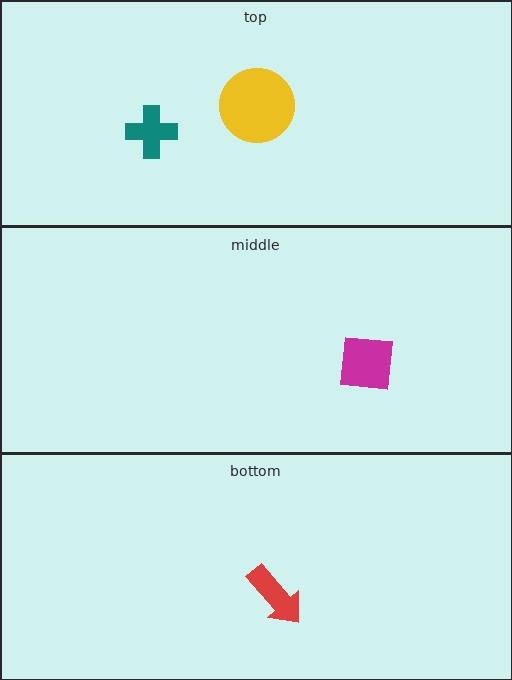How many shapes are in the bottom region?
1.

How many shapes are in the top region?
2.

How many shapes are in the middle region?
1.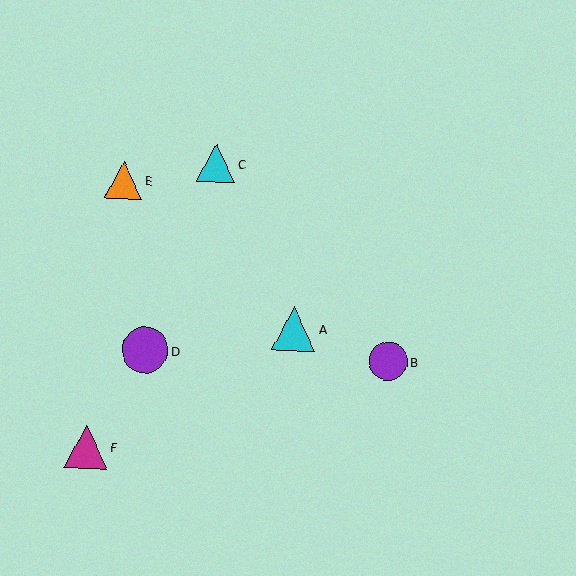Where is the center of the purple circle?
The center of the purple circle is at (145, 350).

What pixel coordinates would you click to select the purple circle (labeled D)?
Click at (145, 350) to select the purple circle D.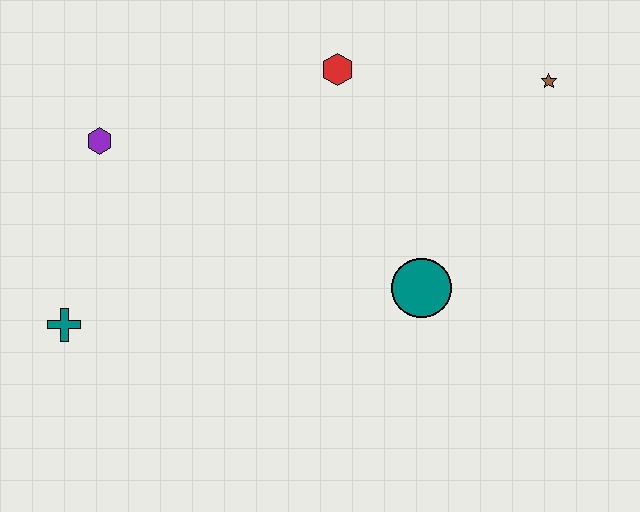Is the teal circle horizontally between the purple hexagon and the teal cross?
No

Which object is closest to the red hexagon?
The brown star is closest to the red hexagon.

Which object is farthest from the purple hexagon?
The brown star is farthest from the purple hexagon.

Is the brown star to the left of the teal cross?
No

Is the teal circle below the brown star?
Yes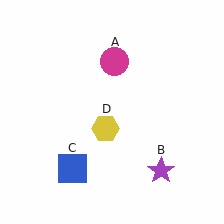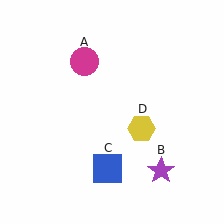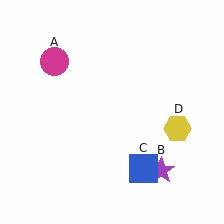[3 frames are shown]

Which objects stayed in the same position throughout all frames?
Purple star (object B) remained stationary.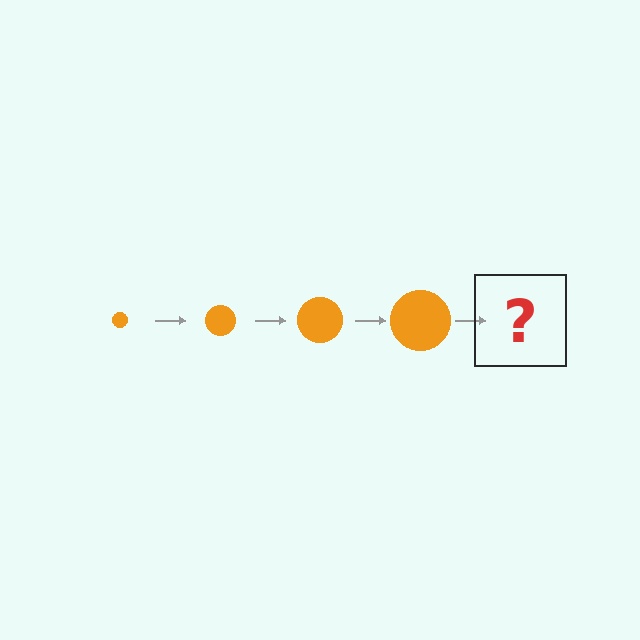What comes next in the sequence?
The next element should be an orange circle, larger than the previous one.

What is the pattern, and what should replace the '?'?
The pattern is that the circle gets progressively larger each step. The '?' should be an orange circle, larger than the previous one.